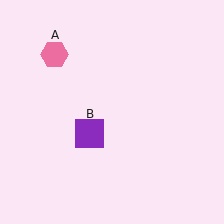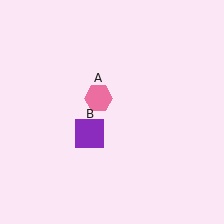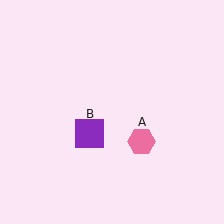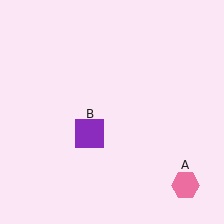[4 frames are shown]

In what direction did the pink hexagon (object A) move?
The pink hexagon (object A) moved down and to the right.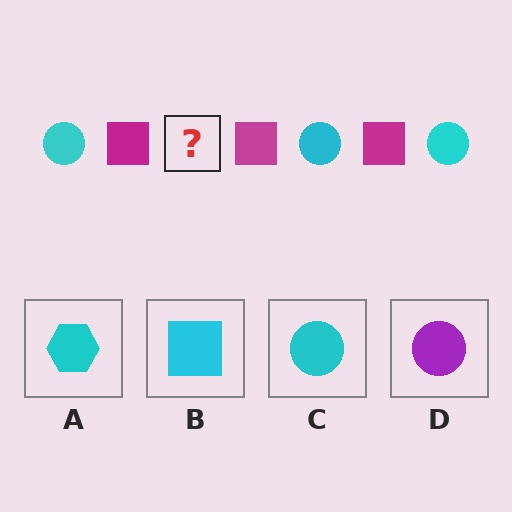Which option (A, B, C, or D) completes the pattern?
C.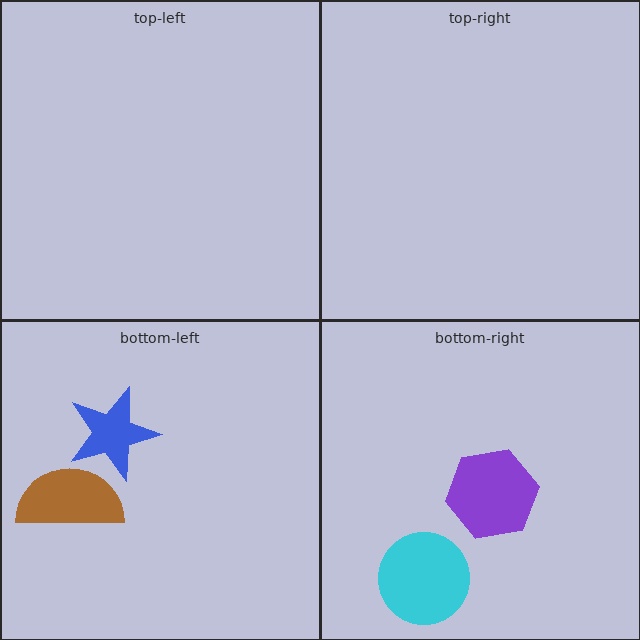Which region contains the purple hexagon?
The bottom-right region.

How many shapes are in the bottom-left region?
2.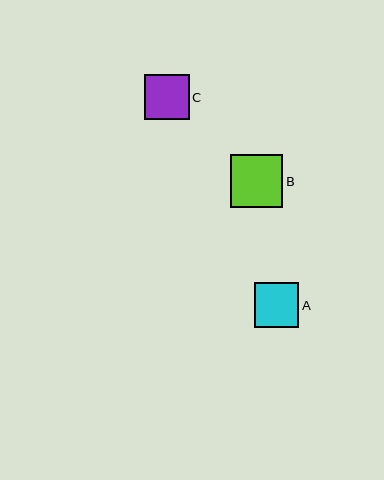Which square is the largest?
Square B is the largest with a size of approximately 53 pixels.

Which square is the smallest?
Square A is the smallest with a size of approximately 45 pixels.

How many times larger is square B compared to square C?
Square B is approximately 1.2 times the size of square C.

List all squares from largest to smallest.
From largest to smallest: B, C, A.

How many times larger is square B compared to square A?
Square B is approximately 1.2 times the size of square A.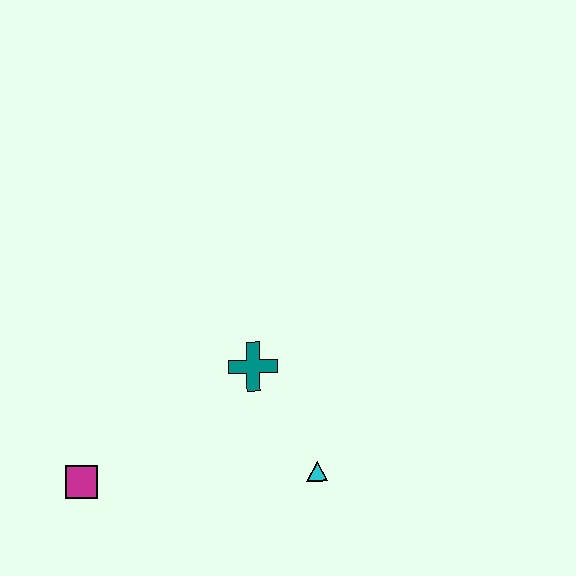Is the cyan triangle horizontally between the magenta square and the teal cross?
No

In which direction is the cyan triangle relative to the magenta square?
The cyan triangle is to the right of the magenta square.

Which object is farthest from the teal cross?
The magenta square is farthest from the teal cross.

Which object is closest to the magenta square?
The teal cross is closest to the magenta square.